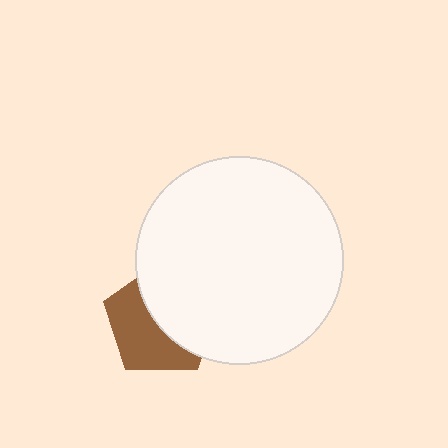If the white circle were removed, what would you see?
You would see the complete brown pentagon.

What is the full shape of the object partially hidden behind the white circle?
The partially hidden object is a brown pentagon.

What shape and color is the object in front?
The object in front is a white circle.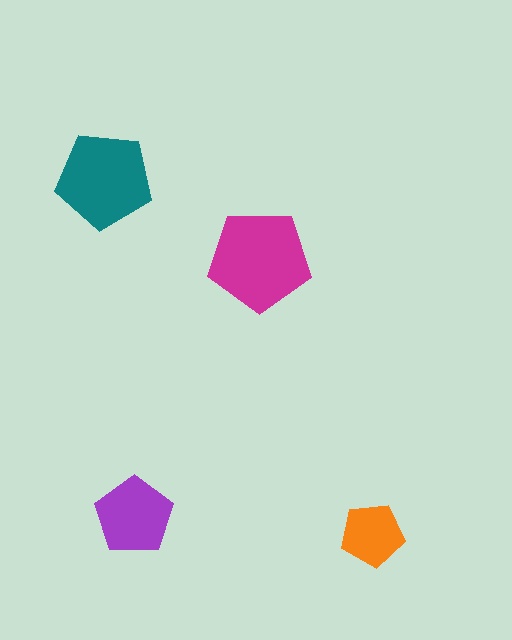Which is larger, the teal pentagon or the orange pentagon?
The teal one.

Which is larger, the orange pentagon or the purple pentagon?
The purple one.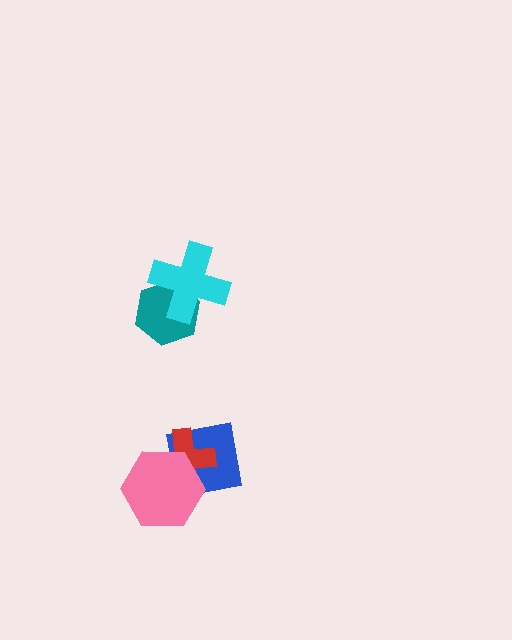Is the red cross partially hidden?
Yes, it is partially covered by another shape.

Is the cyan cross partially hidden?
No, no other shape covers it.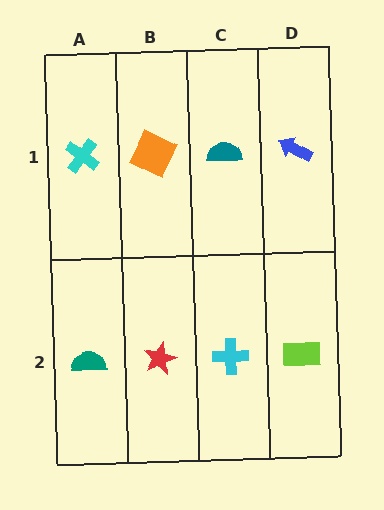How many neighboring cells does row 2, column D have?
2.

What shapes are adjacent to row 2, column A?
A cyan cross (row 1, column A), a red star (row 2, column B).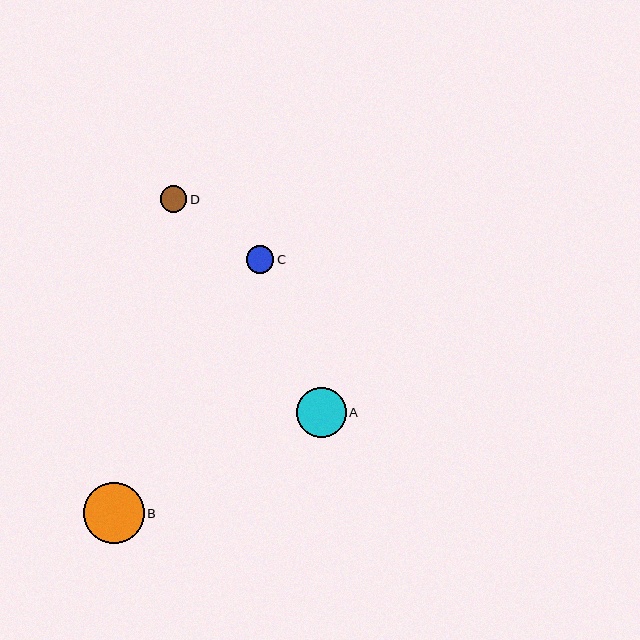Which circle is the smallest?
Circle D is the smallest with a size of approximately 27 pixels.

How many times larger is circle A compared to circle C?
Circle A is approximately 1.8 times the size of circle C.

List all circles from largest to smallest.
From largest to smallest: B, A, C, D.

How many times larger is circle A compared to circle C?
Circle A is approximately 1.8 times the size of circle C.